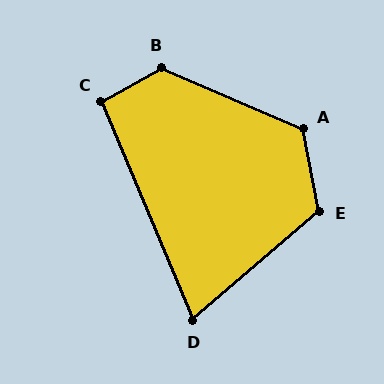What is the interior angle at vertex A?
Approximately 124 degrees (obtuse).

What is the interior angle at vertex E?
Approximately 120 degrees (obtuse).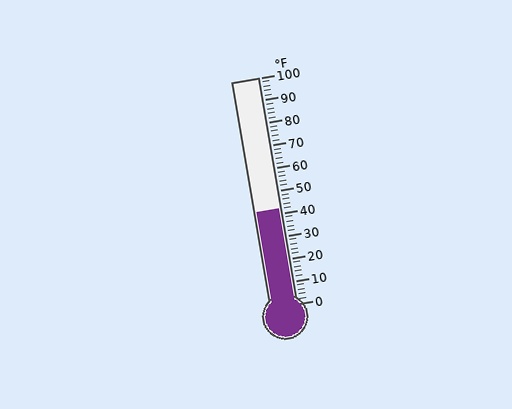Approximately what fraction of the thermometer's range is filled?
The thermometer is filled to approximately 40% of its range.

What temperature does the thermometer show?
The thermometer shows approximately 42°F.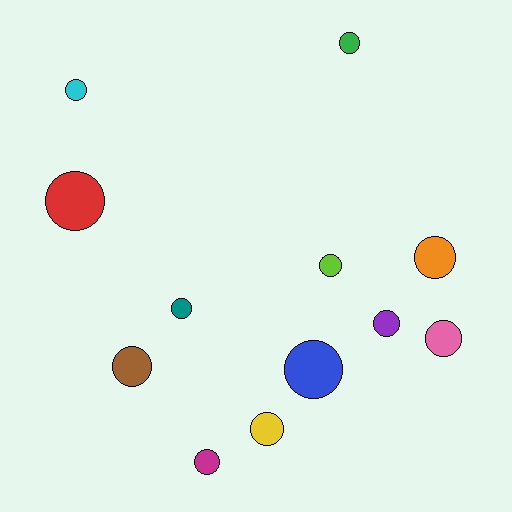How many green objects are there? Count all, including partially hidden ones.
There is 1 green object.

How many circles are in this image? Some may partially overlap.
There are 12 circles.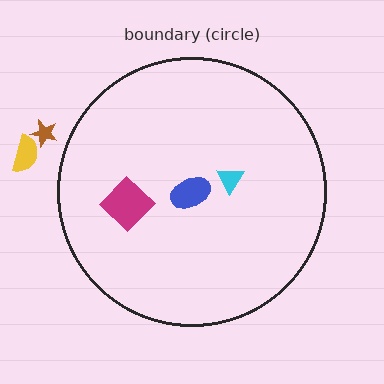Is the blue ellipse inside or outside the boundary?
Inside.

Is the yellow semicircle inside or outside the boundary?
Outside.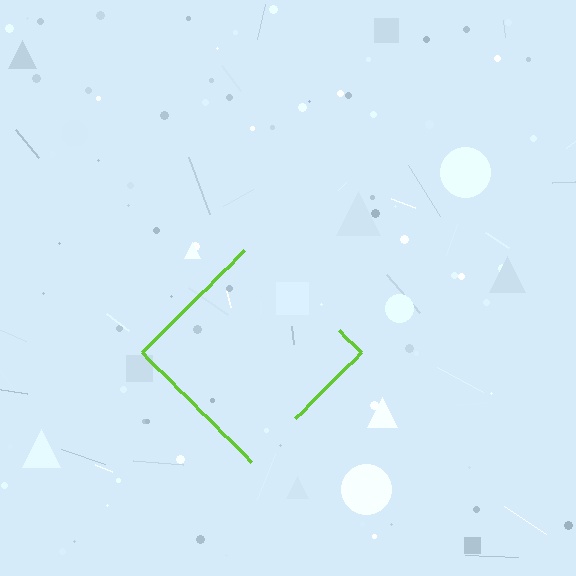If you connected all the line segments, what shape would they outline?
They would outline a diamond.